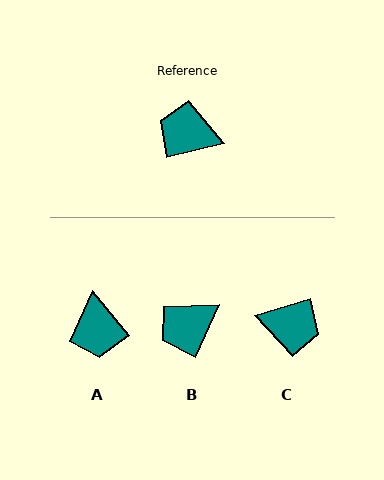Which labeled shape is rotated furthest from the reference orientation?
C, about 176 degrees away.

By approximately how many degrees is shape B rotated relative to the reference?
Approximately 53 degrees counter-clockwise.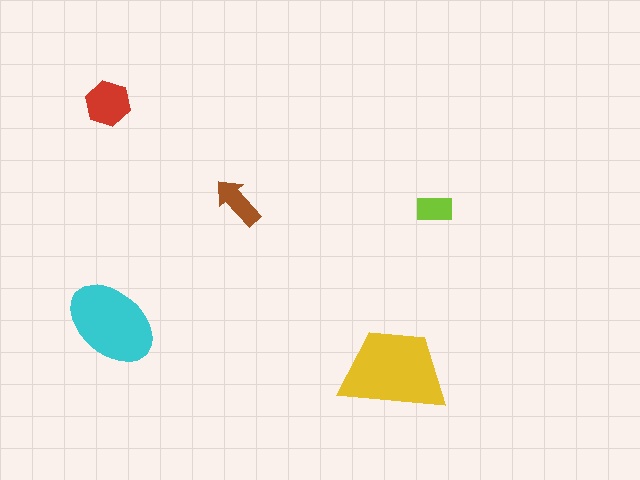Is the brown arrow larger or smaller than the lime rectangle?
Larger.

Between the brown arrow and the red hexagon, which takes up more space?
The red hexagon.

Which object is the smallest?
The lime rectangle.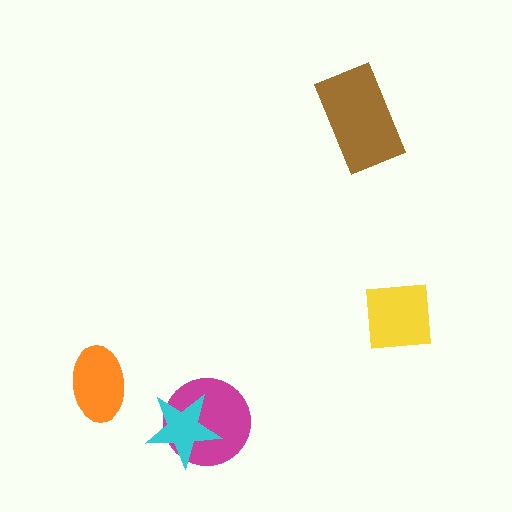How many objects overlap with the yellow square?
0 objects overlap with the yellow square.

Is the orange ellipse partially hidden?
No, no other shape covers it.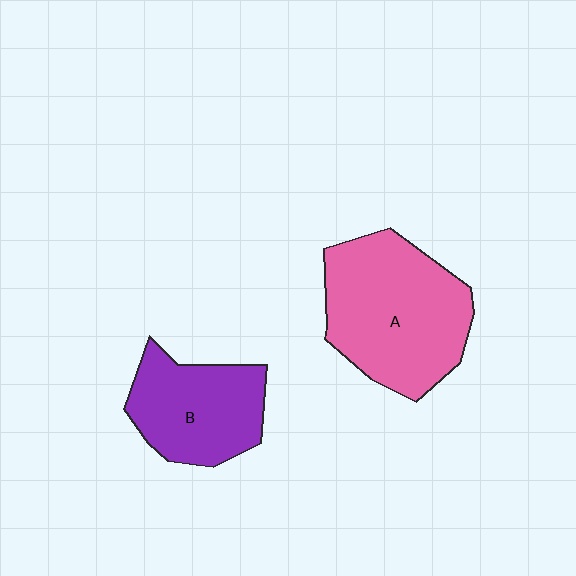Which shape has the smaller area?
Shape B (purple).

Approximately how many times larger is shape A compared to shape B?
Approximately 1.5 times.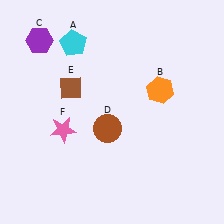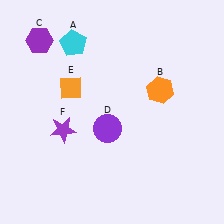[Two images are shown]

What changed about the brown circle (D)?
In Image 1, D is brown. In Image 2, it changed to purple.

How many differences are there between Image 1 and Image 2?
There are 3 differences between the two images.